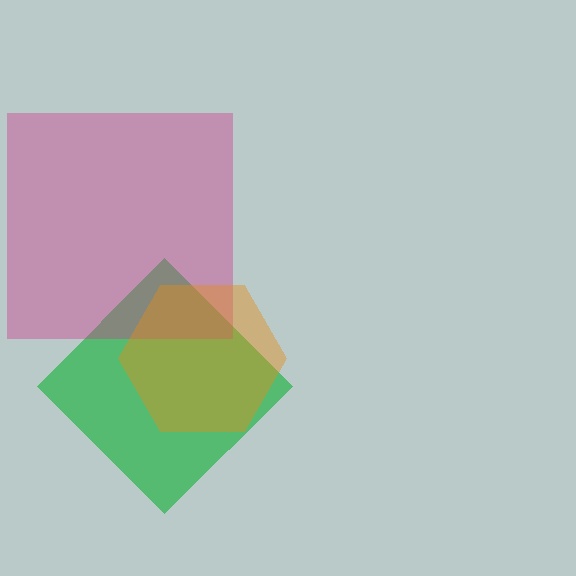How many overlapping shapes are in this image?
There are 3 overlapping shapes in the image.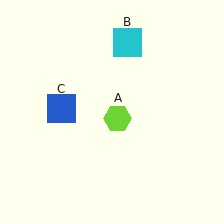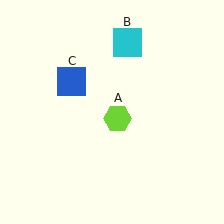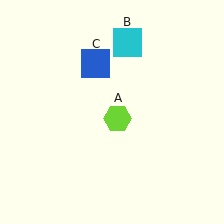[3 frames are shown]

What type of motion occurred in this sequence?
The blue square (object C) rotated clockwise around the center of the scene.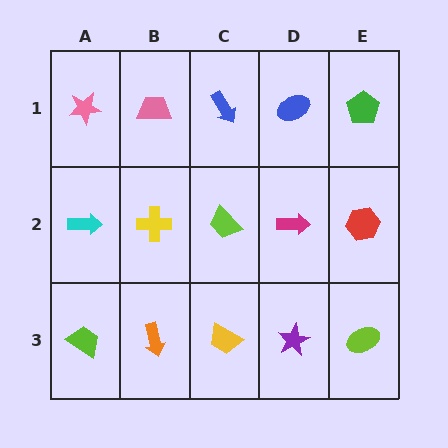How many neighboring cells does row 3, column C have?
3.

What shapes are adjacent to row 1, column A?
A cyan arrow (row 2, column A), a pink trapezoid (row 1, column B).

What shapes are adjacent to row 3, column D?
A magenta arrow (row 2, column D), a yellow trapezoid (row 3, column C), a lime ellipse (row 3, column E).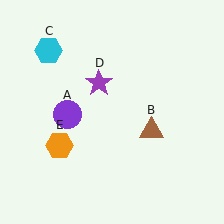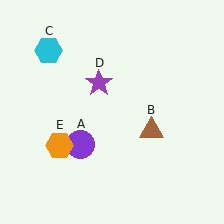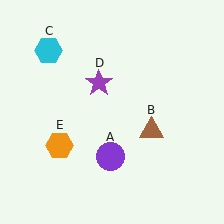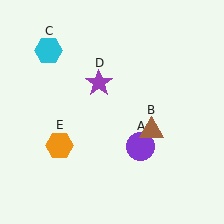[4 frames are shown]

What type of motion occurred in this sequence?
The purple circle (object A) rotated counterclockwise around the center of the scene.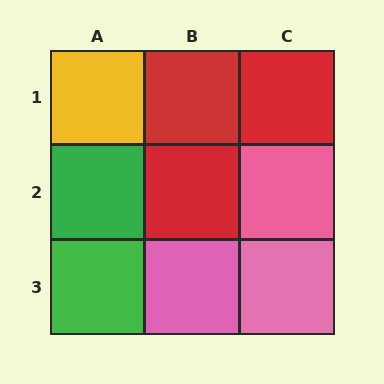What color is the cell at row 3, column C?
Pink.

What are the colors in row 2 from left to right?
Green, red, pink.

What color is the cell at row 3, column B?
Pink.